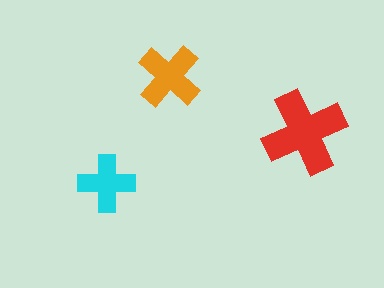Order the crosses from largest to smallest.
the red one, the orange one, the cyan one.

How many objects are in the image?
There are 3 objects in the image.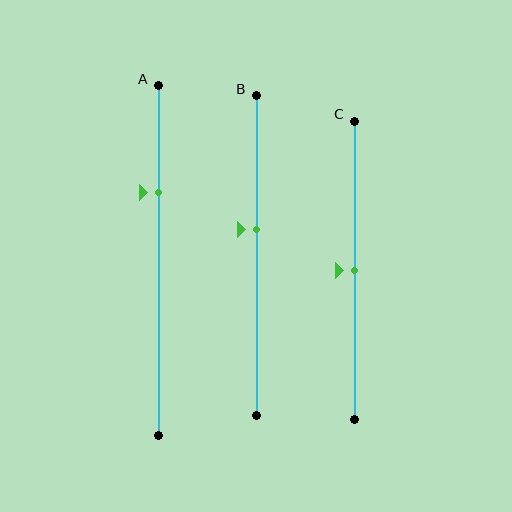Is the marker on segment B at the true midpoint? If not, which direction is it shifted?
No, the marker on segment B is shifted upward by about 8% of the segment length.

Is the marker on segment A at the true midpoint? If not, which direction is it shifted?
No, the marker on segment A is shifted upward by about 19% of the segment length.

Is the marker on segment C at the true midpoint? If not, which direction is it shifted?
Yes, the marker on segment C is at the true midpoint.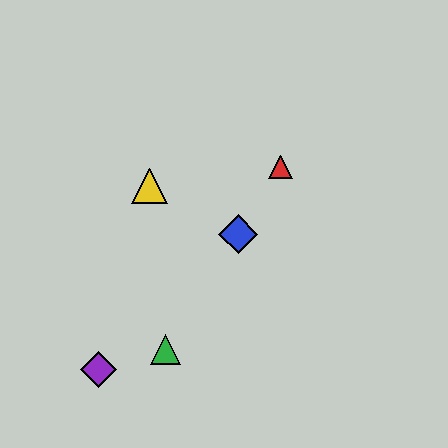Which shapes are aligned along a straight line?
The red triangle, the blue diamond, the green triangle are aligned along a straight line.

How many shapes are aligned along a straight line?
3 shapes (the red triangle, the blue diamond, the green triangle) are aligned along a straight line.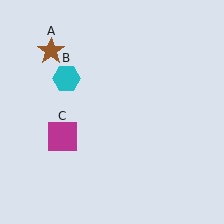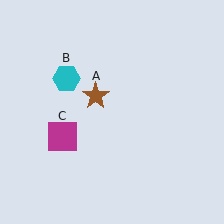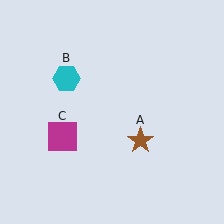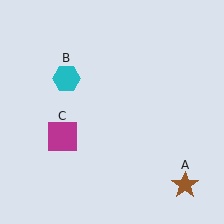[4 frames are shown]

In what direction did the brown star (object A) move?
The brown star (object A) moved down and to the right.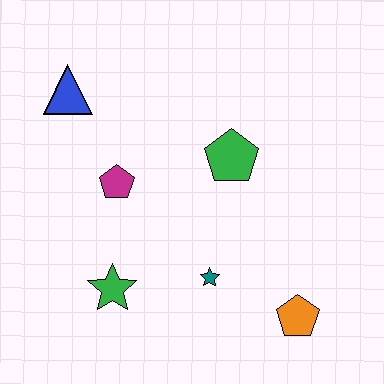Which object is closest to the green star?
The teal star is closest to the green star.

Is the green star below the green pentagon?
Yes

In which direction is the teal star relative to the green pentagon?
The teal star is below the green pentagon.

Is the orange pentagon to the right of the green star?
Yes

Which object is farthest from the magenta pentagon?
The orange pentagon is farthest from the magenta pentagon.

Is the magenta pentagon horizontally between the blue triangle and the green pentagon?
Yes